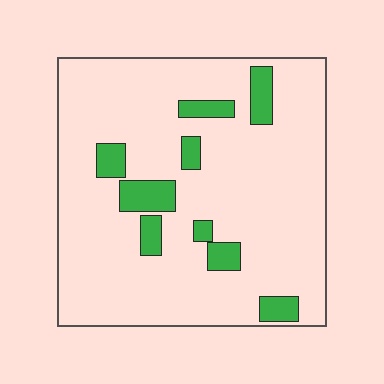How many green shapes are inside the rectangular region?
9.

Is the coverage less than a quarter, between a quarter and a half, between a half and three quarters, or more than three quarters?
Less than a quarter.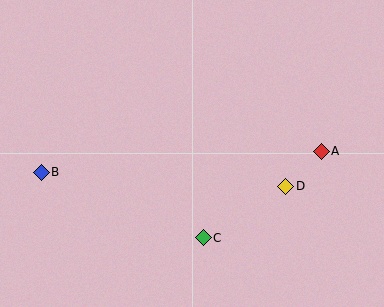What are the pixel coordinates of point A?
Point A is at (321, 151).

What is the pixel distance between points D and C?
The distance between D and C is 98 pixels.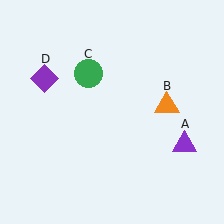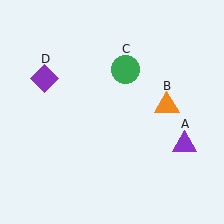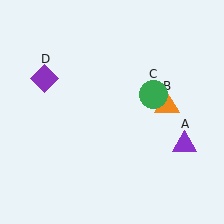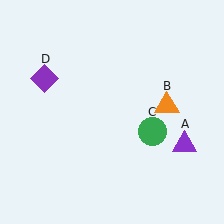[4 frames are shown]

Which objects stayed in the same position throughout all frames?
Purple triangle (object A) and orange triangle (object B) and purple diamond (object D) remained stationary.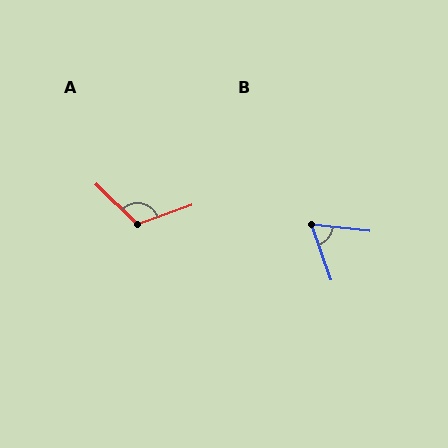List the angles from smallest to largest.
B (64°), A (116°).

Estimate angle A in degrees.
Approximately 116 degrees.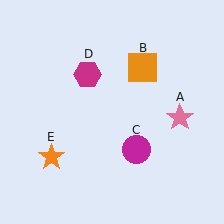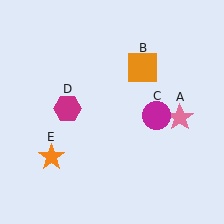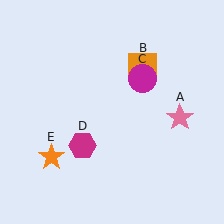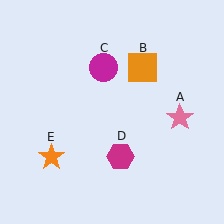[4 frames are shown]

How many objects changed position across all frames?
2 objects changed position: magenta circle (object C), magenta hexagon (object D).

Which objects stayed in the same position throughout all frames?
Pink star (object A) and orange square (object B) and orange star (object E) remained stationary.